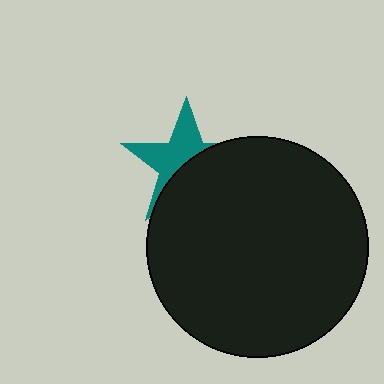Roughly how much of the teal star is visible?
About half of it is visible (roughly 48%).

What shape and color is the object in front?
The object in front is a black circle.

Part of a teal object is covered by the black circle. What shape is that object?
It is a star.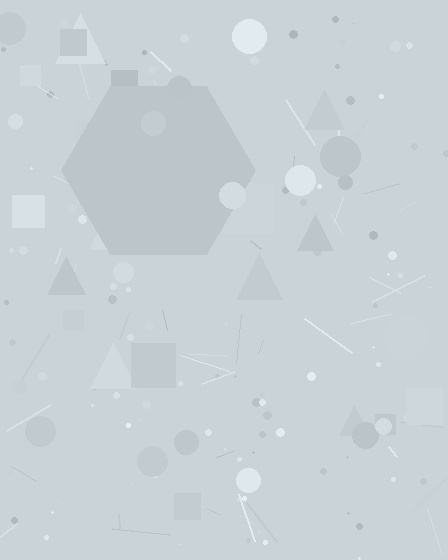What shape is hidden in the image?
A hexagon is hidden in the image.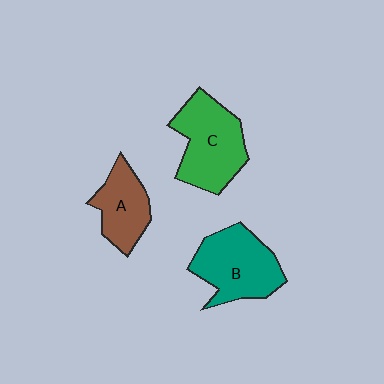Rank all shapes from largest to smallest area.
From largest to smallest: C (green), B (teal), A (brown).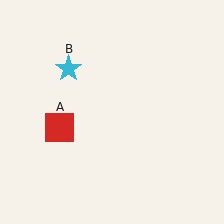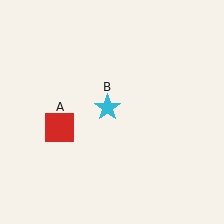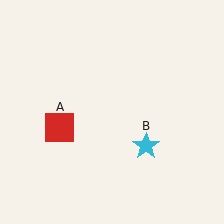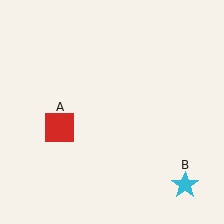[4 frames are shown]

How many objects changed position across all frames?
1 object changed position: cyan star (object B).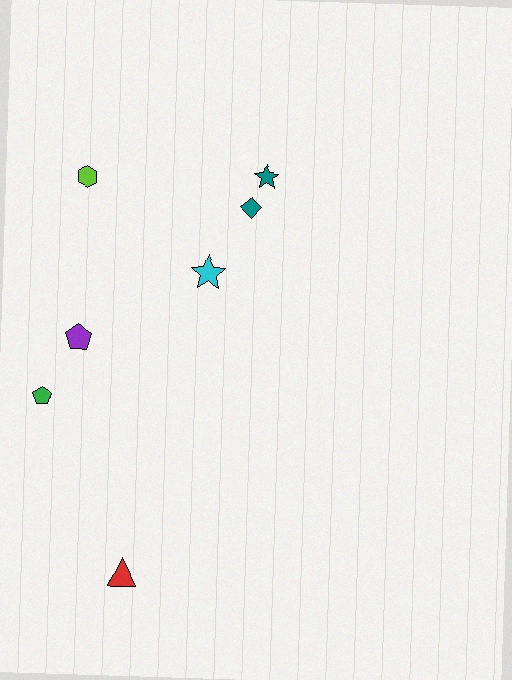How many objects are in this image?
There are 7 objects.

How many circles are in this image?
There are no circles.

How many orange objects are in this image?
There are no orange objects.